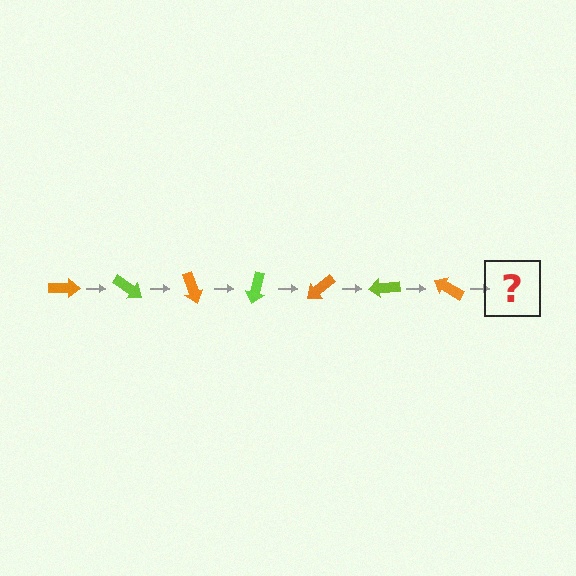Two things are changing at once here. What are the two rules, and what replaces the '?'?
The two rules are that it rotates 35 degrees each step and the color cycles through orange and lime. The '?' should be a lime arrow, rotated 245 degrees from the start.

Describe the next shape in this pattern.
It should be a lime arrow, rotated 245 degrees from the start.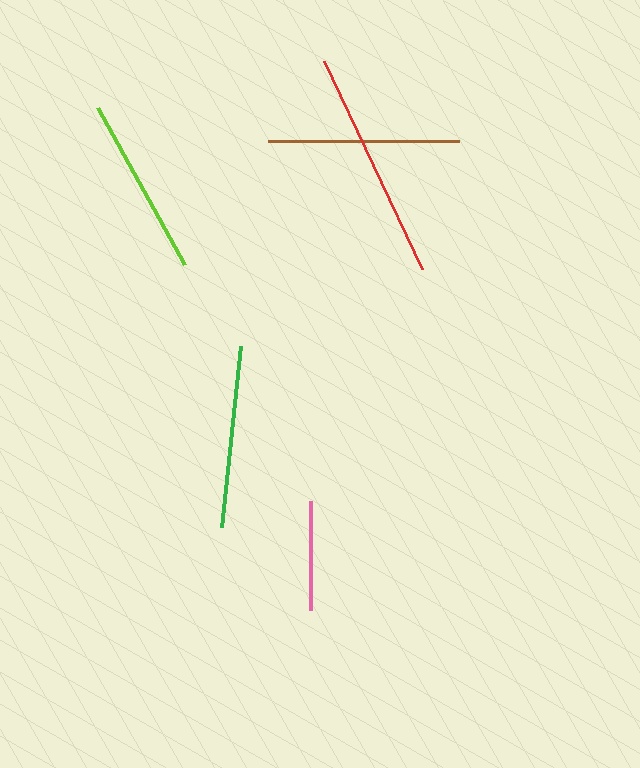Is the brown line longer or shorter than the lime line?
The brown line is longer than the lime line.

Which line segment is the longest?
The red line is the longest at approximately 229 pixels.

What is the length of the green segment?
The green segment is approximately 182 pixels long.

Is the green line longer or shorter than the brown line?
The brown line is longer than the green line.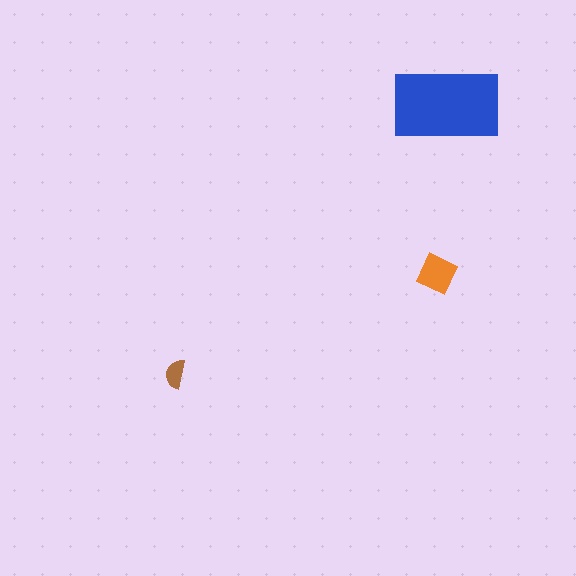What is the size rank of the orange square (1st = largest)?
2nd.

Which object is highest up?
The blue rectangle is topmost.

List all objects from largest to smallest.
The blue rectangle, the orange square, the brown semicircle.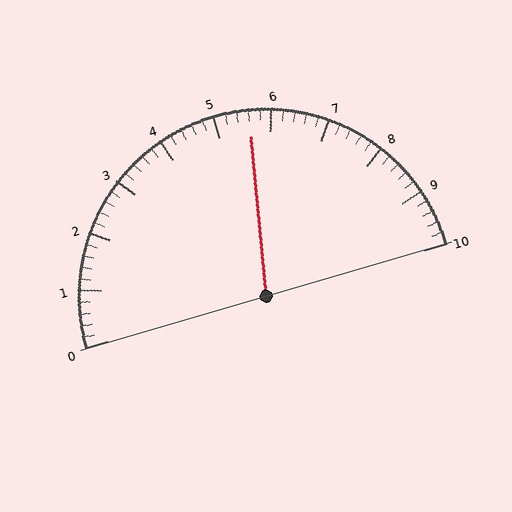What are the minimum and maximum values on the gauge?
The gauge ranges from 0 to 10.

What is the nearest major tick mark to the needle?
The nearest major tick mark is 6.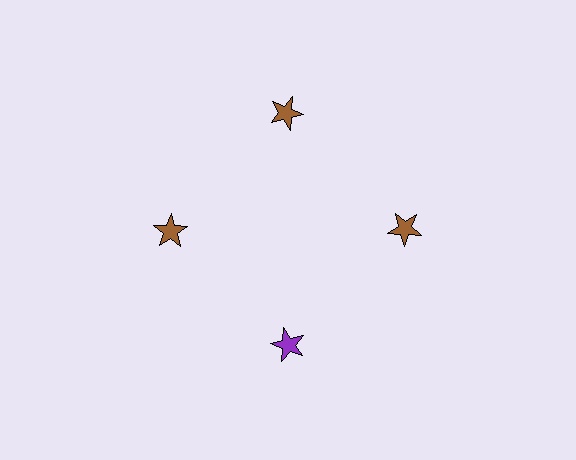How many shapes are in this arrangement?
There are 4 shapes arranged in a ring pattern.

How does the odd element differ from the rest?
It has a different color: purple instead of brown.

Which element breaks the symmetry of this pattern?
The purple star at roughly the 6 o'clock position breaks the symmetry. All other shapes are brown stars.